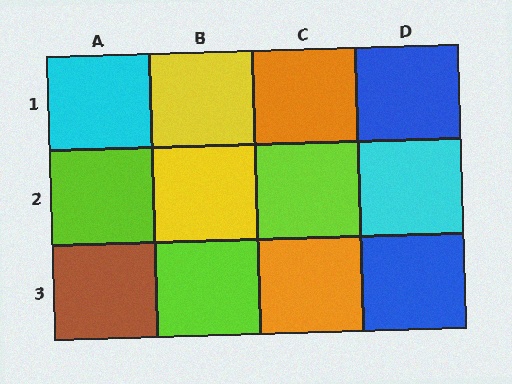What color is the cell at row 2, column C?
Lime.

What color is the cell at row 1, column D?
Blue.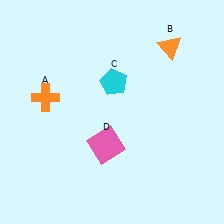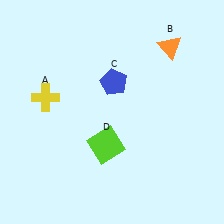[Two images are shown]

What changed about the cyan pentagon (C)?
In Image 1, C is cyan. In Image 2, it changed to blue.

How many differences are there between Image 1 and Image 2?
There are 3 differences between the two images.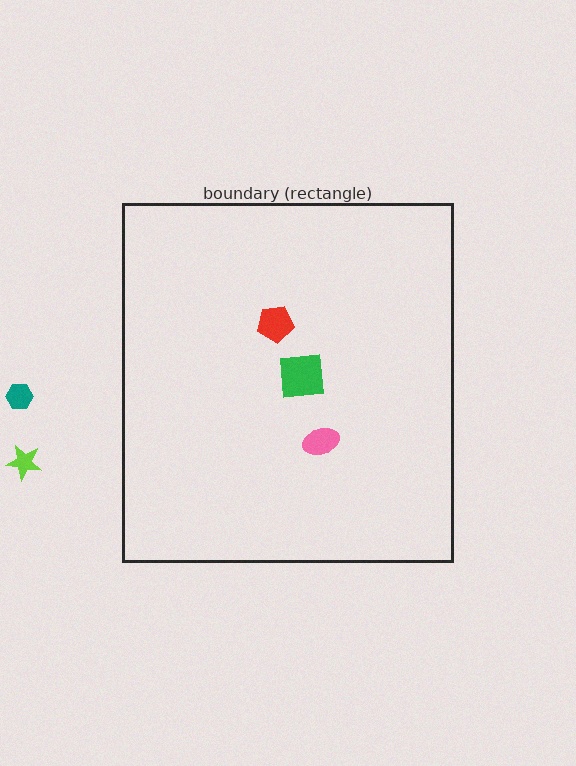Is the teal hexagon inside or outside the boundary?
Outside.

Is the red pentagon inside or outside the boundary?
Inside.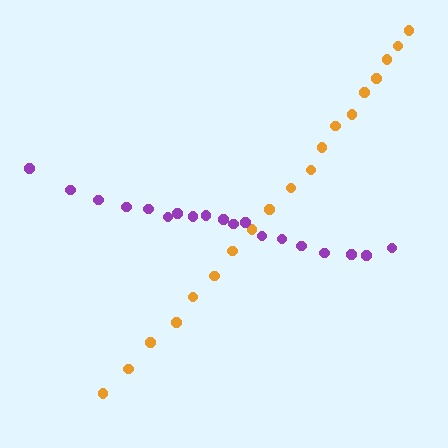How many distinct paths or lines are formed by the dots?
There are 2 distinct paths.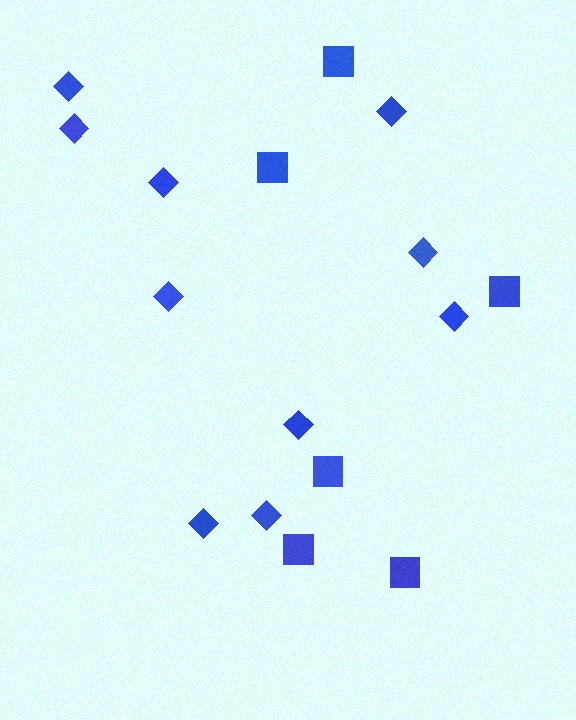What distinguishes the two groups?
There are 2 groups: one group of diamonds (10) and one group of squares (6).